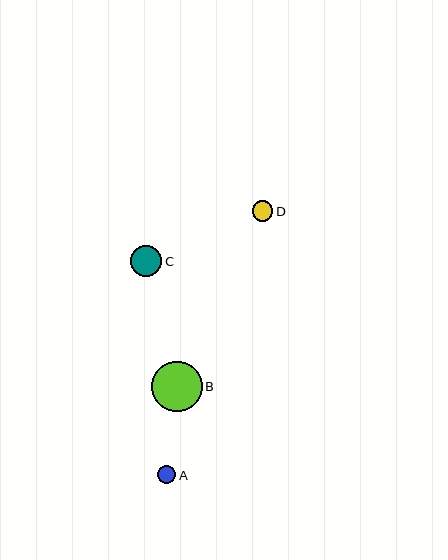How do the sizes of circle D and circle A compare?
Circle D and circle A are approximately the same size.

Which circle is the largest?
Circle B is the largest with a size of approximately 50 pixels.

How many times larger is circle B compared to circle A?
Circle B is approximately 2.7 times the size of circle A.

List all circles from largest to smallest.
From largest to smallest: B, C, D, A.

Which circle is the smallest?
Circle A is the smallest with a size of approximately 19 pixels.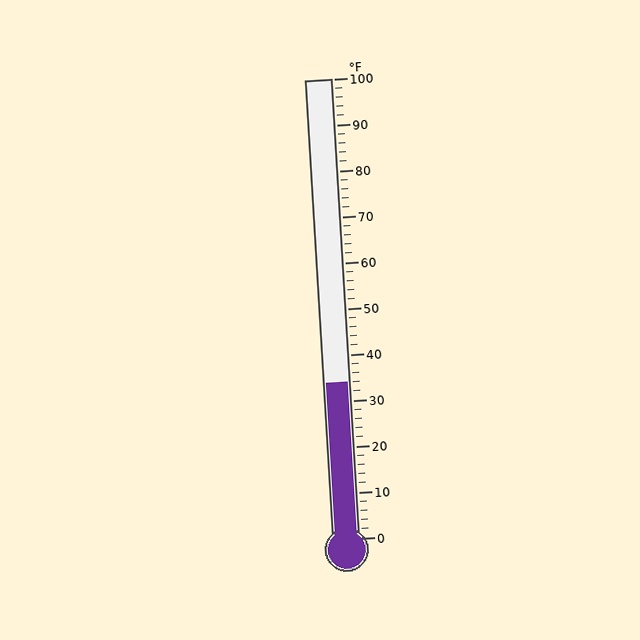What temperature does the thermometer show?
The thermometer shows approximately 34°F.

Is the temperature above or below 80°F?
The temperature is below 80°F.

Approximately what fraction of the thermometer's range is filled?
The thermometer is filled to approximately 35% of its range.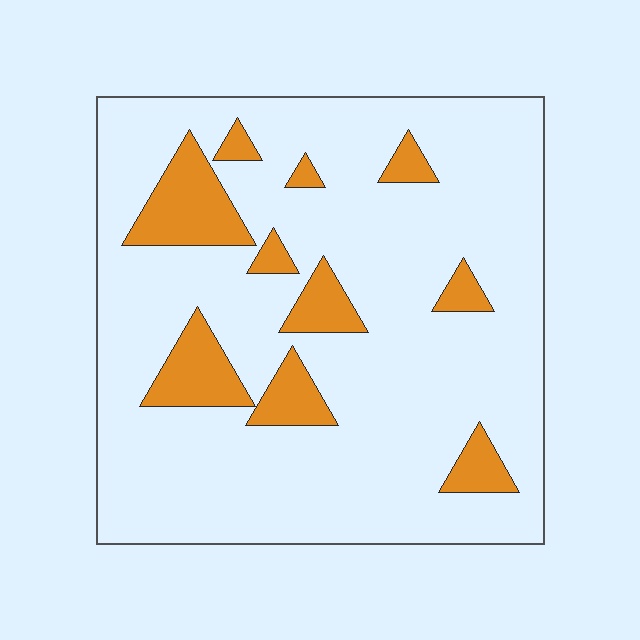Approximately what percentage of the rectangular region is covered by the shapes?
Approximately 15%.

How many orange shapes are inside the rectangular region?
10.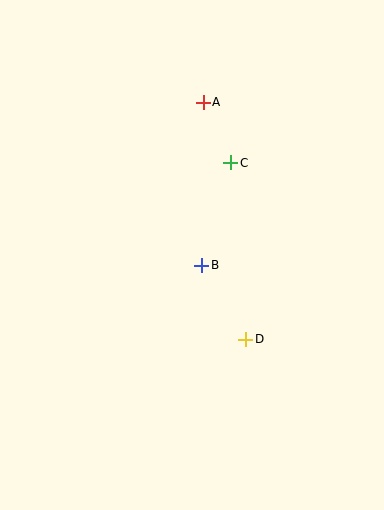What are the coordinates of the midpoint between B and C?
The midpoint between B and C is at (216, 214).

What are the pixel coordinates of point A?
Point A is at (203, 102).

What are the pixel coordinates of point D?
Point D is at (246, 339).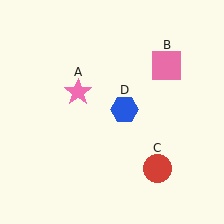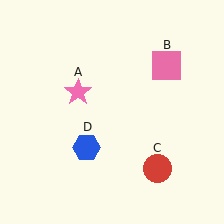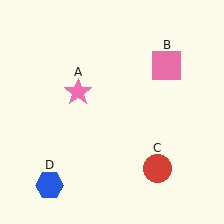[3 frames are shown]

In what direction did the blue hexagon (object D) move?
The blue hexagon (object D) moved down and to the left.